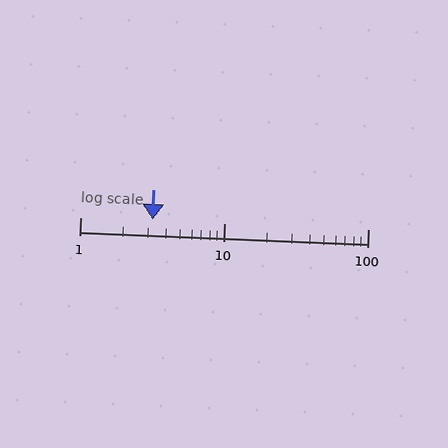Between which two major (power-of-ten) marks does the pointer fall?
The pointer is between 1 and 10.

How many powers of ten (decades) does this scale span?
The scale spans 2 decades, from 1 to 100.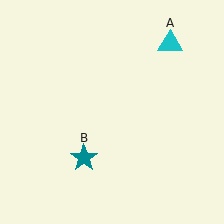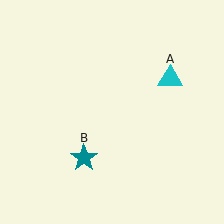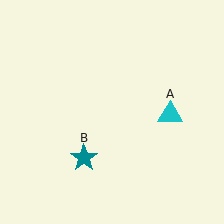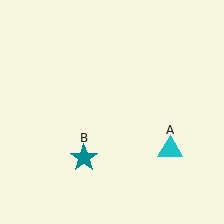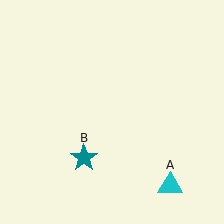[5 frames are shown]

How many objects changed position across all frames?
1 object changed position: cyan triangle (object A).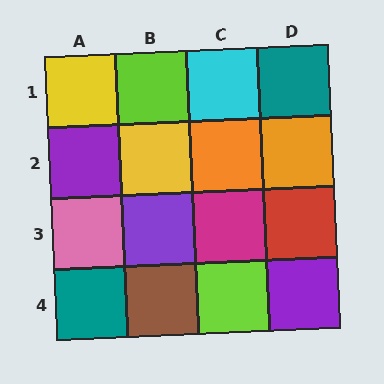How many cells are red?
1 cell is red.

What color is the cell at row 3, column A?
Pink.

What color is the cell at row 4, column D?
Purple.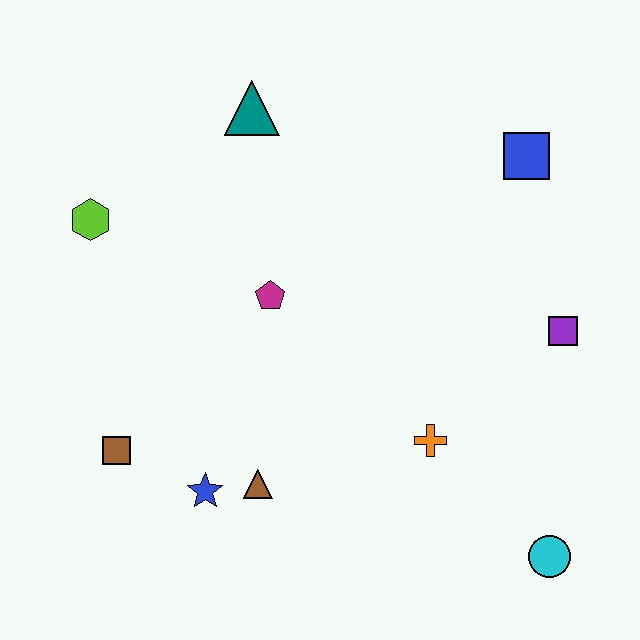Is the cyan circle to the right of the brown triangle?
Yes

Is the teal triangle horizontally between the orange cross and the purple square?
No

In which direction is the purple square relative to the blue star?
The purple square is to the right of the blue star.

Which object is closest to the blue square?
The purple square is closest to the blue square.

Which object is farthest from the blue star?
The blue square is farthest from the blue star.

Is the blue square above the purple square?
Yes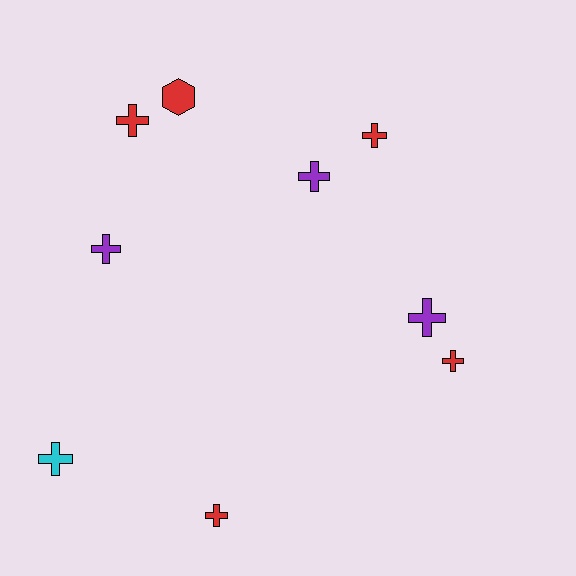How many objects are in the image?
There are 9 objects.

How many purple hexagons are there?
There are no purple hexagons.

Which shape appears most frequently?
Cross, with 8 objects.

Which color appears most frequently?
Red, with 5 objects.